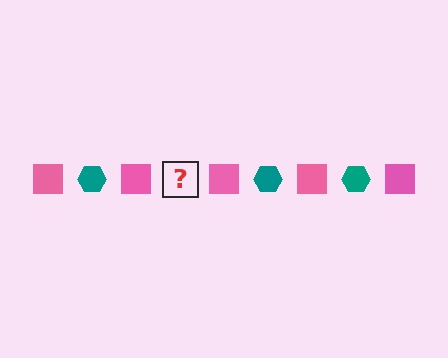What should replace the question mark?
The question mark should be replaced with a teal hexagon.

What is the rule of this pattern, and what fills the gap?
The rule is that the pattern alternates between pink square and teal hexagon. The gap should be filled with a teal hexagon.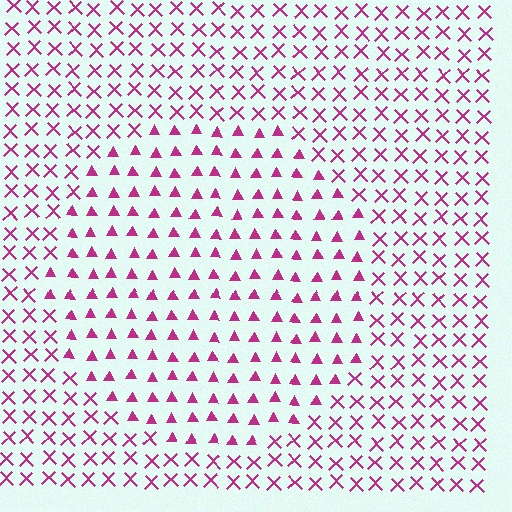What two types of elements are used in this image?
The image uses triangles inside the circle region and X marks outside it.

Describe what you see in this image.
The image is filled with small magenta elements arranged in a uniform grid. A circle-shaped region contains triangles, while the surrounding area contains X marks. The boundary is defined purely by the change in element shape.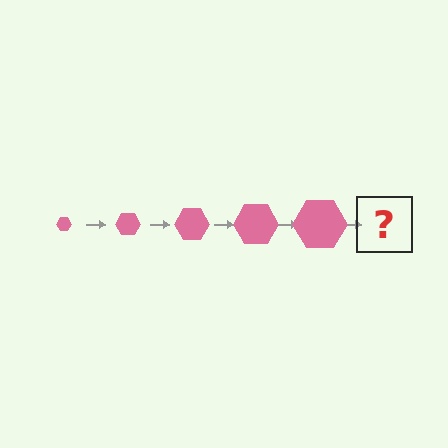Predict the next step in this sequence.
The next step is a pink hexagon, larger than the previous one.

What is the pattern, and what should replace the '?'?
The pattern is that the hexagon gets progressively larger each step. The '?' should be a pink hexagon, larger than the previous one.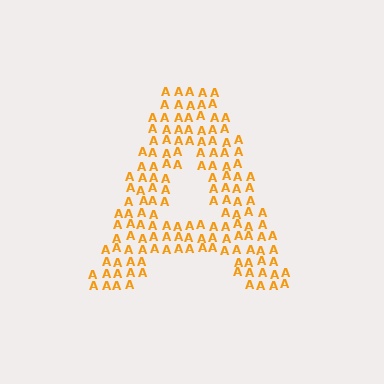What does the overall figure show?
The overall figure shows the letter A.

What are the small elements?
The small elements are letter A's.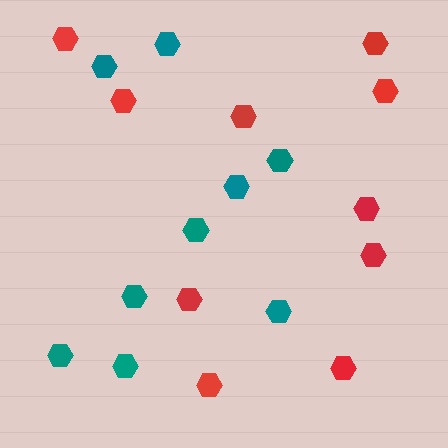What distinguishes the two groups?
There are 2 groups: one group of red hexagons (10) and one group of teal hexagons (9).